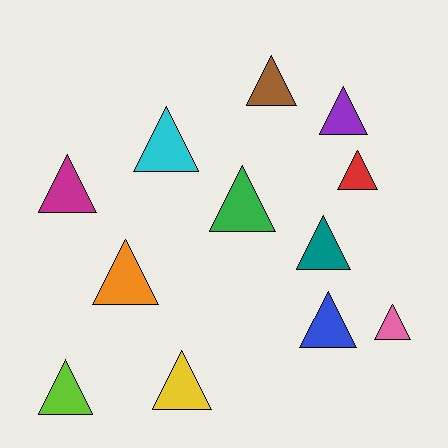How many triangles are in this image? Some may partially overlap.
There are 12 triangles.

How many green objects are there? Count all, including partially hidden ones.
There is 1 green object.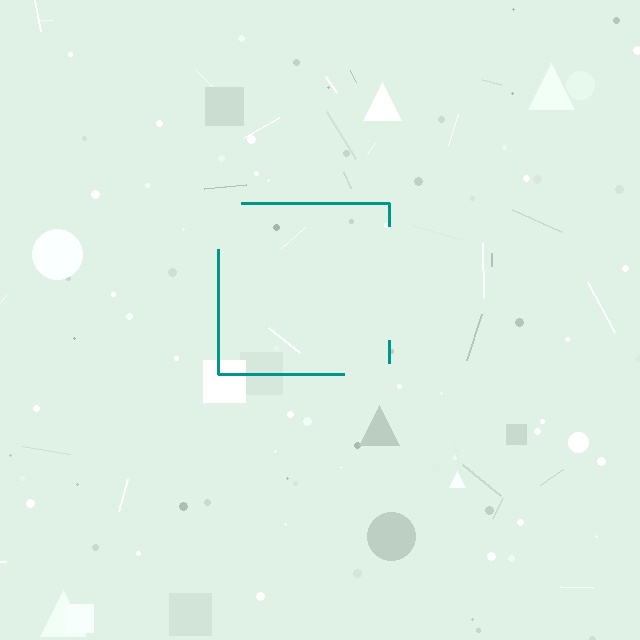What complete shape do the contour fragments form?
The contour fragments form a square.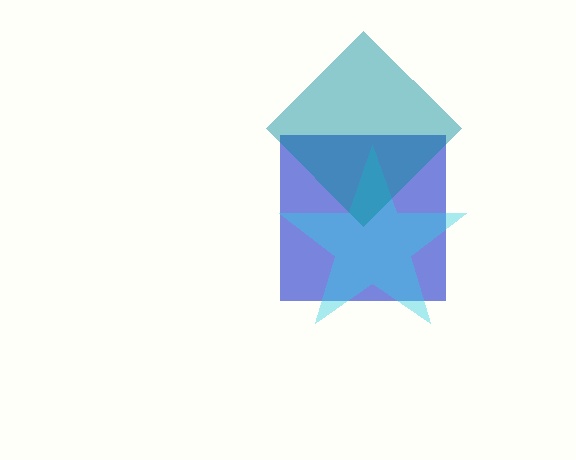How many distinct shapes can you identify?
There are 3 distinct shapes: a blue square, a cyan star, a teal diamond.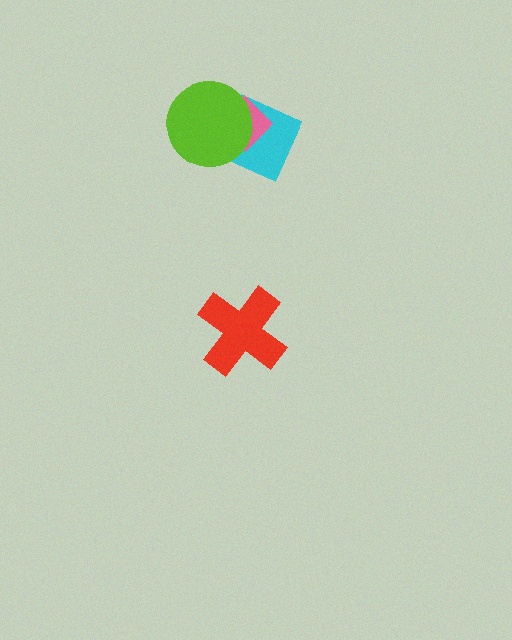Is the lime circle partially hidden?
No, no other shape covers it.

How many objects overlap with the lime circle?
2 objects overlap with the lime circle.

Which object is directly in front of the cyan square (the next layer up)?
The pink diamond is directly in front of the cyan square.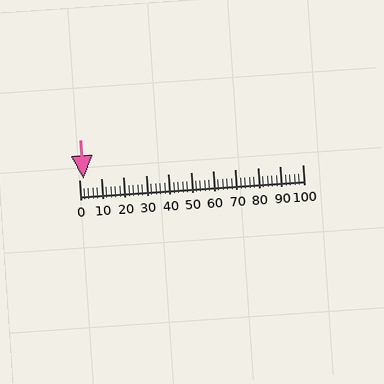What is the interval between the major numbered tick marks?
The major tick marks are spaced 10 units apart.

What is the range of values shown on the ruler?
The ruler shows values from 0 to 100.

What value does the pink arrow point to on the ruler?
The pink arrow points to approximately 2.